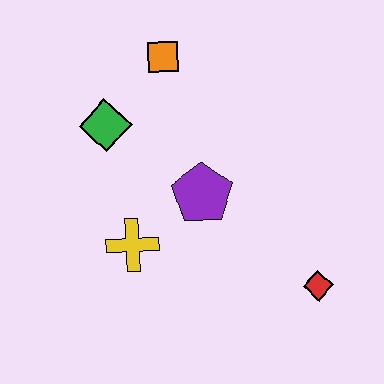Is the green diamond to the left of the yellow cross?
Yes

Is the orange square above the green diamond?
Yes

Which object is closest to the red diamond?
The purple pentagon is closest to the red diamond.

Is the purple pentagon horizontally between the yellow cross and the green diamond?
No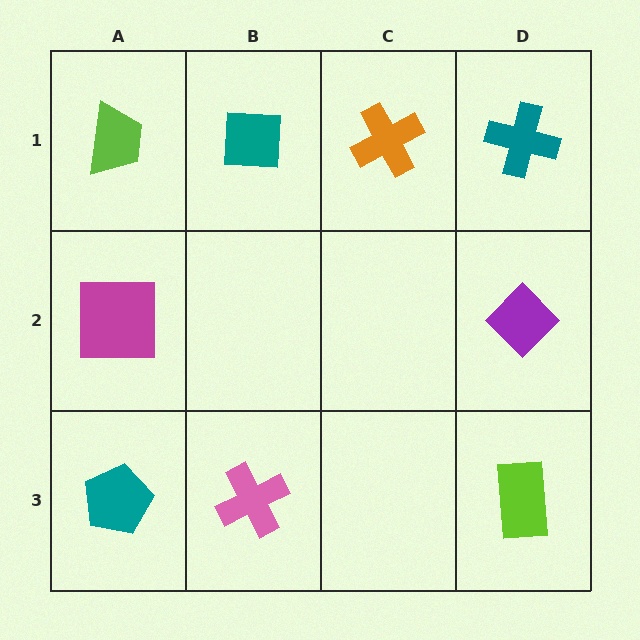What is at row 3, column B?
A pink cross.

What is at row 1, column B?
A teal square.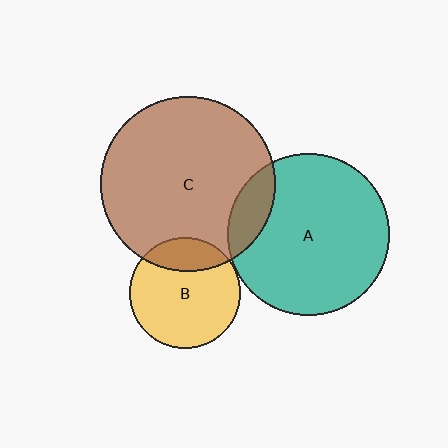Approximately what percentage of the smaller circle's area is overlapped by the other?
Approximately 20%.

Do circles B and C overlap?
Yes.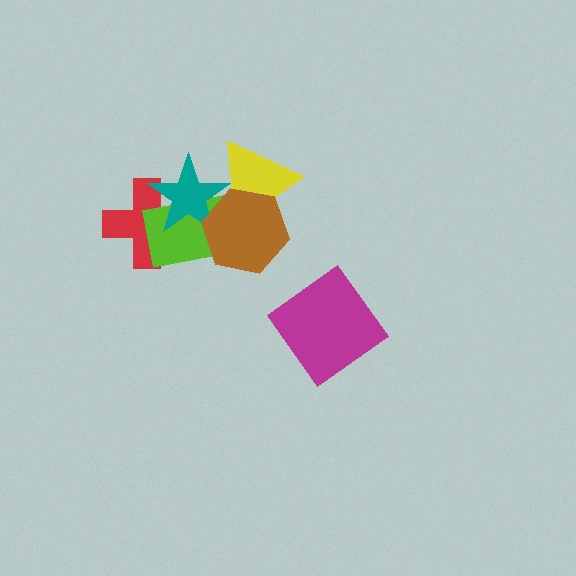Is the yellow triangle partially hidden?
Yes, it is partially covered by another shape.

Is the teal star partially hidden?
Yes, it is partially covered by another shape.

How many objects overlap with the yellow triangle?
3 objects overlap with the yellow triangle.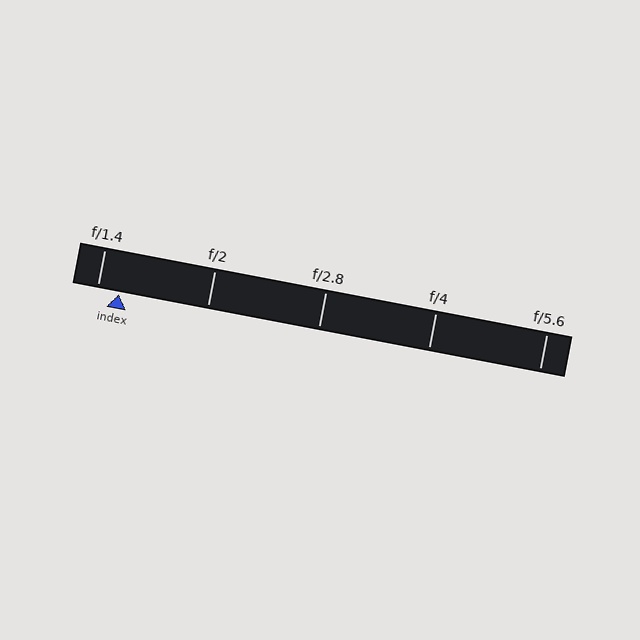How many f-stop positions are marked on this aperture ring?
There are 5 f-stop positions marked.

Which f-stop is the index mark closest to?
The index mark is closest to f/1.4.